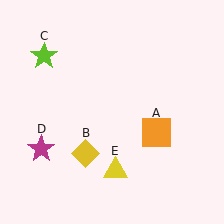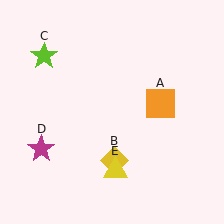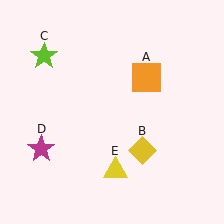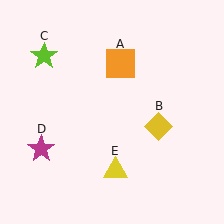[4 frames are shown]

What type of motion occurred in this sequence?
The orange square (object A), yellow diamond (object B) rotated counterclockwise around the center of the scene.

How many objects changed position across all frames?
2 objects changed position: orange square (object A), yellow diamond (object B).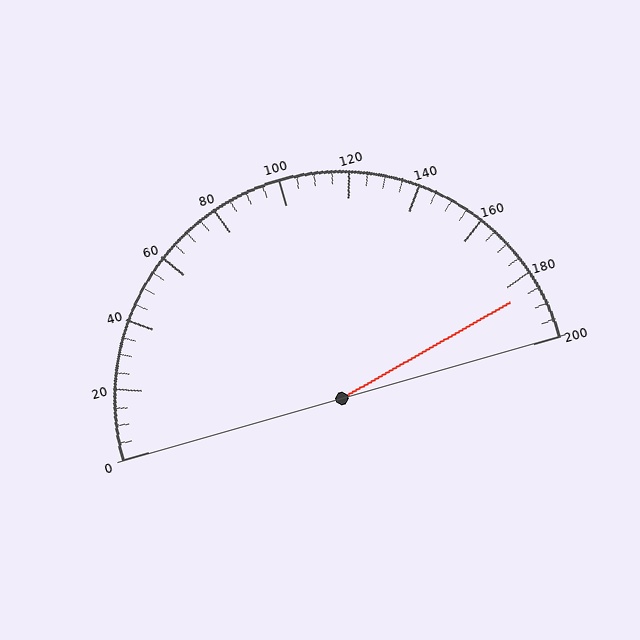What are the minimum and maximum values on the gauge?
The gauge ranges from 0 to 200.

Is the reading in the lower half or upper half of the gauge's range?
The reading is in the upper half of the range (0 to 200).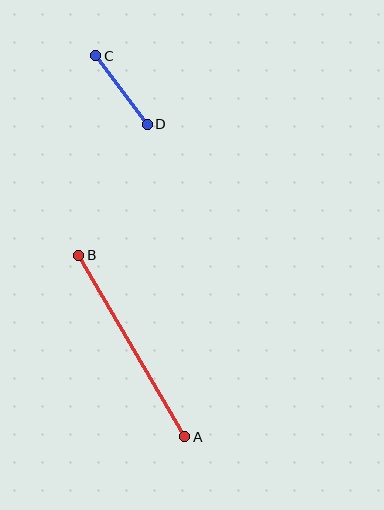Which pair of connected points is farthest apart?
Points A and B are farthest apart.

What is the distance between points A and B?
The distance is approximately 210 pixels.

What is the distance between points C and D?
The distance is approximately 86 pixels.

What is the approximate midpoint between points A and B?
The midpoint is at approximately (132, 346) pixels.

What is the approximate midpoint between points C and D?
The midpoint is at approximately (122, 90) pixels.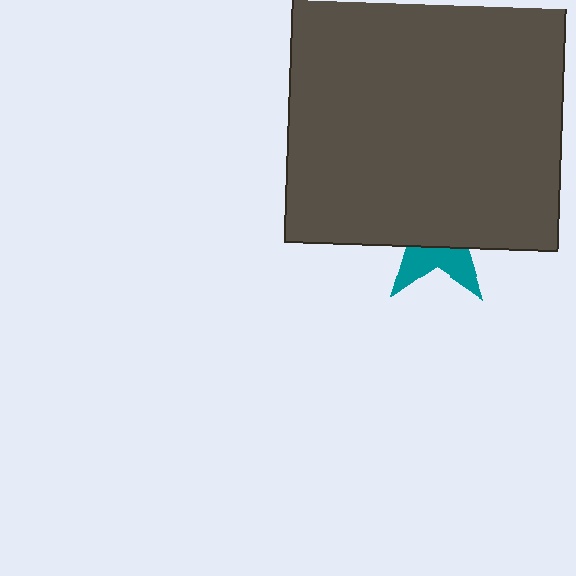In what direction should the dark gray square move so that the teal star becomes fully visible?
The dark gray square should move up. That is the shortest direction to clear the overlap and leave the teal star fully visible.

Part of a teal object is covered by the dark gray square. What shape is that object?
It is a star.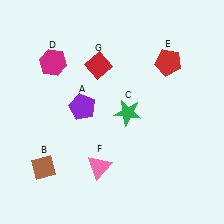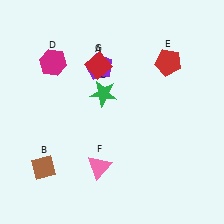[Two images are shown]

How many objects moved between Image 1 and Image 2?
2 objects moved between the two images.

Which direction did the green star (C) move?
The green star (C) moved left.